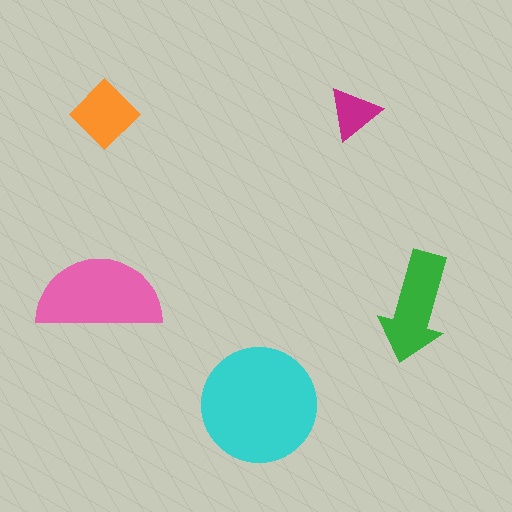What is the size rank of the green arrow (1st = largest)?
3rd.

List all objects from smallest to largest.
The magenta triangle, the orange diamond, the green arrow, the pink semicircle, the cyan circle.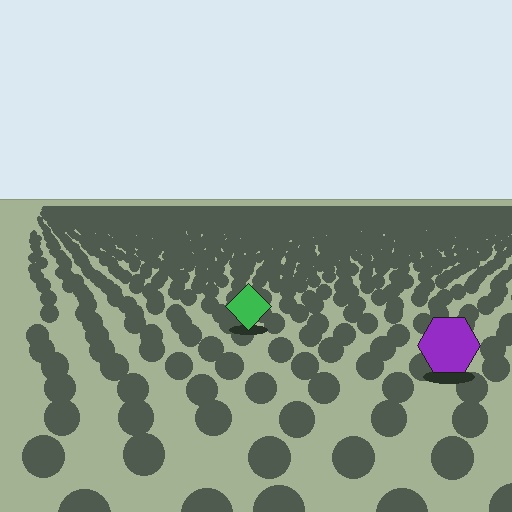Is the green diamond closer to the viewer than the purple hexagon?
No. The purple hexagon is closer — you can tell from the texture gradient: the ground texture is coarser near it.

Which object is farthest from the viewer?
The green diamond is farthest from the viewer. It appears smaller and the ground texture around it is denser.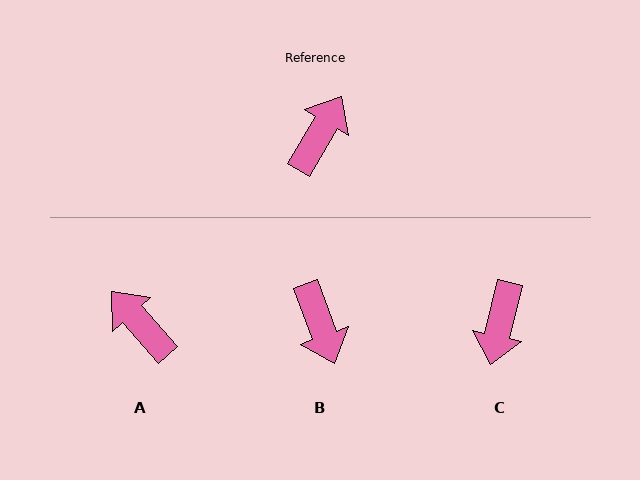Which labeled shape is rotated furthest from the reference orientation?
C, about 163 degrees away.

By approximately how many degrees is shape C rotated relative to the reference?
Approximately 163 degrees clockwise.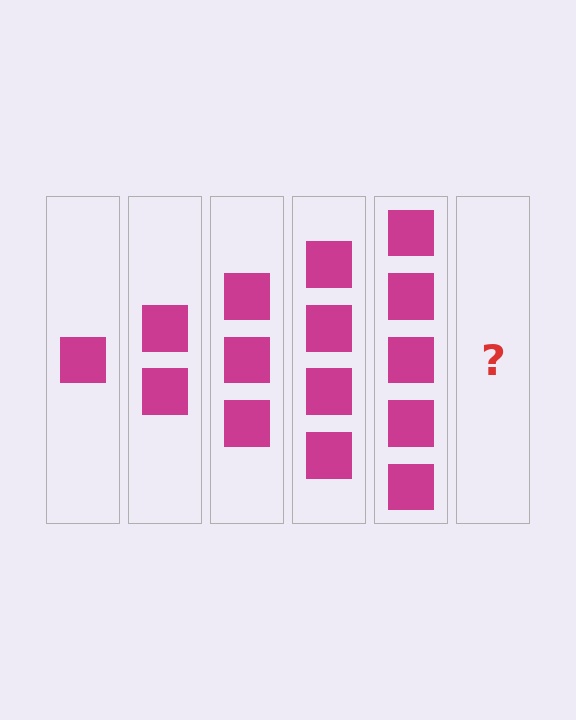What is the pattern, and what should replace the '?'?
The pattern is that each step adds one more square. The '?' should be 6 squares.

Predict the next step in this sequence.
The next step is 6 squares.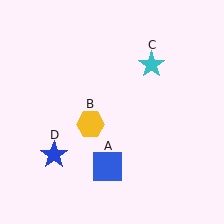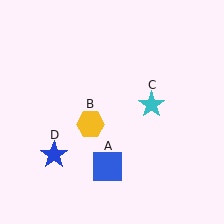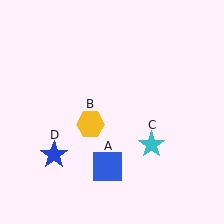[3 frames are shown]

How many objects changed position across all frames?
1 object changed position: cyan star (object C).